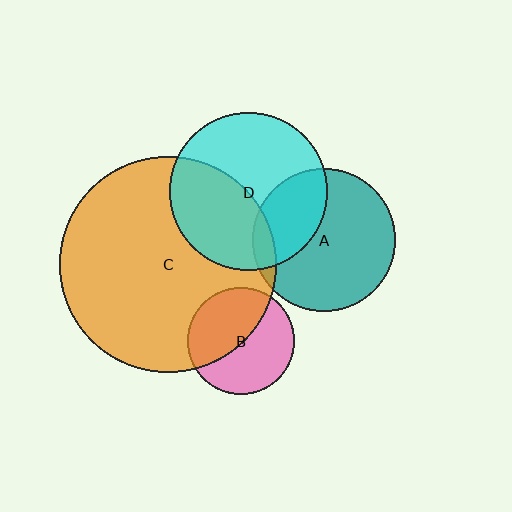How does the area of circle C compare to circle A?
Approximately 2.3 times.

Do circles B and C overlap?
Yes.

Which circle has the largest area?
Circle C (orange).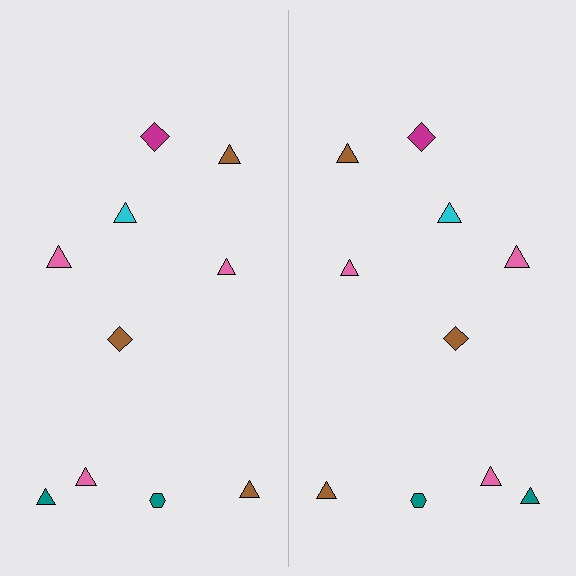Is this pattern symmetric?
Yes, this pattern has bilateral (reflection) symmetry.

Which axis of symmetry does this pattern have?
The pattern has a vertical axis of symmetry running through the center of the image.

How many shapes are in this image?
There are 20 shapes in this image.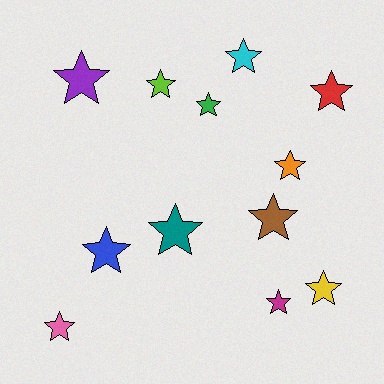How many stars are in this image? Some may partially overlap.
There are 12 stars.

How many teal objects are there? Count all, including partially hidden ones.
There is 1 teal object.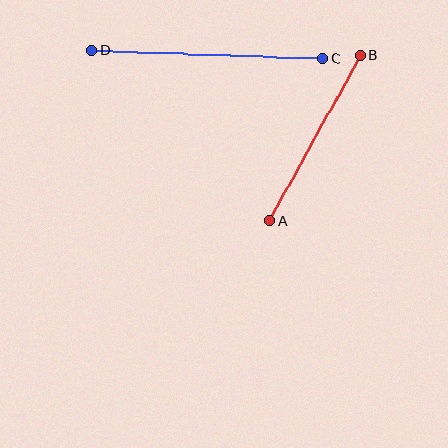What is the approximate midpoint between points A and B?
The midpoint is at approximately (315, 138) pixels.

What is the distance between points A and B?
The distance is approximately 188 pixels.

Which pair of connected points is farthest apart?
Points C and D are farthest apart.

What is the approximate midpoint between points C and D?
The midpoint is at approximately (207, 54) pixels.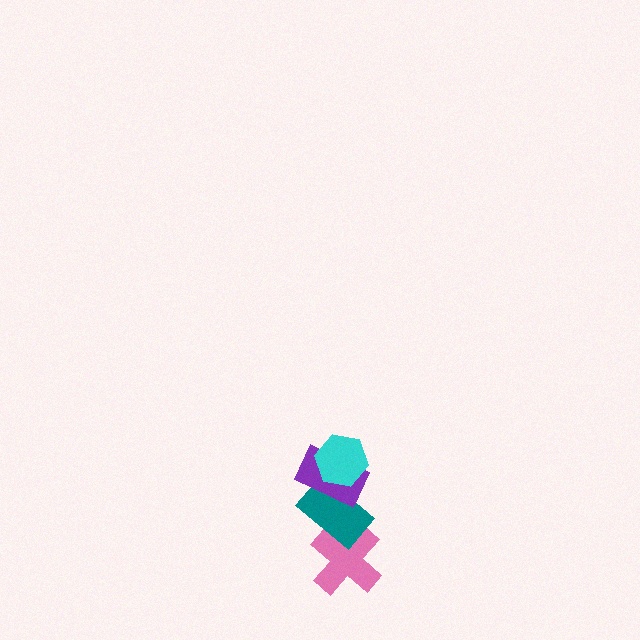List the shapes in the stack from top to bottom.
From top to bottom: the cyan hexagon, the purple rectangle, the teal rectangle, the pink cross.